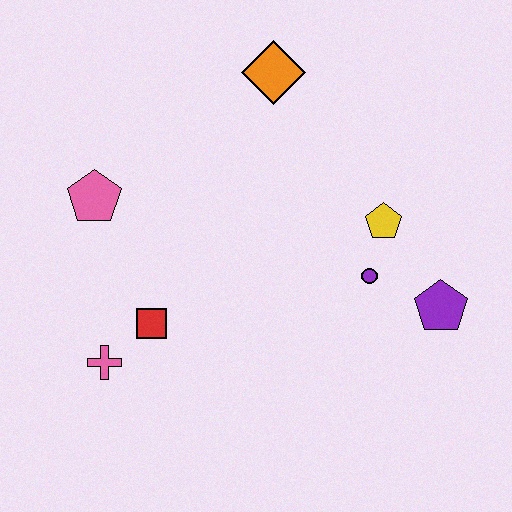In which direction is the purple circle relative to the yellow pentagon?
The purple circle is below the yellow pentagon.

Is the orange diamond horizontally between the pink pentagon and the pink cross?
No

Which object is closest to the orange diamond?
The yellow pentagon is closest to the orange diamond.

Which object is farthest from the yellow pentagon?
The pink cross is farthest from the yellow pentagon.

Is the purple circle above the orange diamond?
No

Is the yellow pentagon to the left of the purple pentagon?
Yes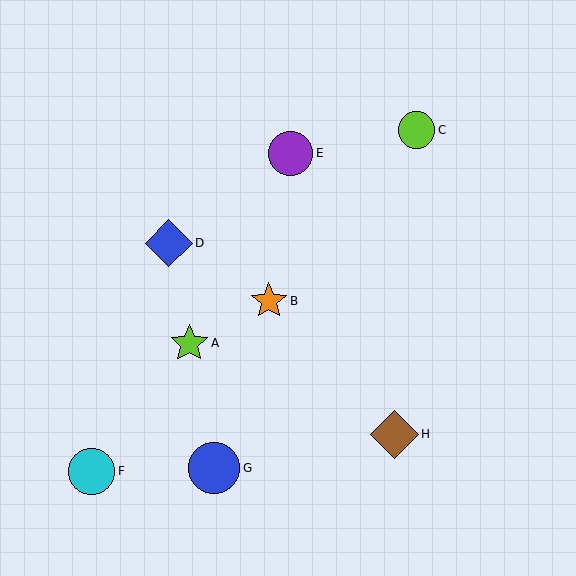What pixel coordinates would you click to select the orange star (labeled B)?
Click at (269, 301) to select the orange star B.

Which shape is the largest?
The blue circle (labeled G) is the largest.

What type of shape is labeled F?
Shape F is a cyan circle.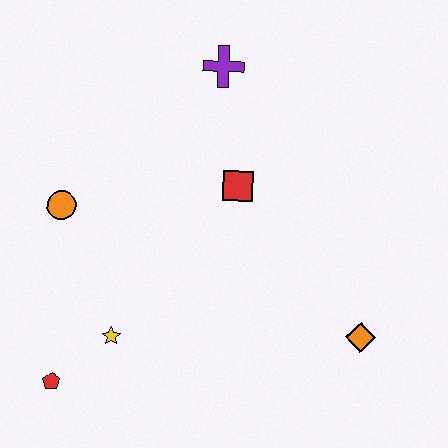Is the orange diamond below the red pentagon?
No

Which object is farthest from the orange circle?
The orange diamond is farthest from the orange circle.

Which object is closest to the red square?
The purple cross is closest to the red square.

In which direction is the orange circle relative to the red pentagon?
The orange circle is above the red pentagon.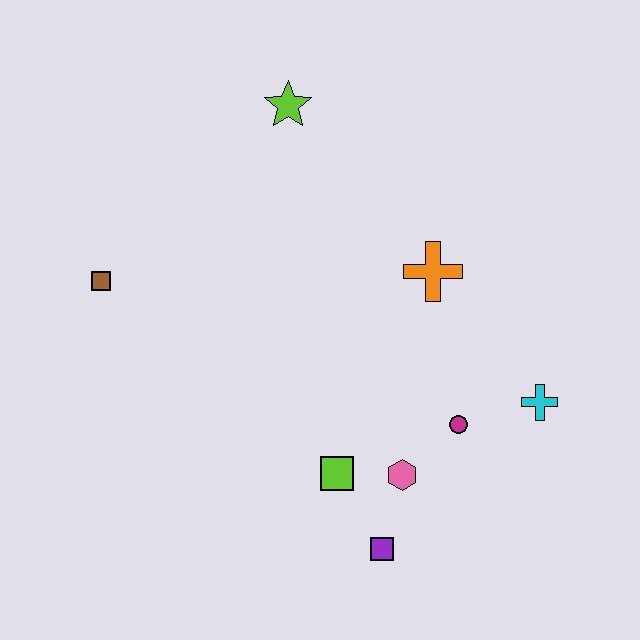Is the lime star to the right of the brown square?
Yes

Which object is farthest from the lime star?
The purple square is farthest from the lime star.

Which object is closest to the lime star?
The orange cross is closest to the lime star.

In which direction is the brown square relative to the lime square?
The brown square is to the left of the lime square.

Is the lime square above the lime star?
No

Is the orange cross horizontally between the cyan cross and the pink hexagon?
Yes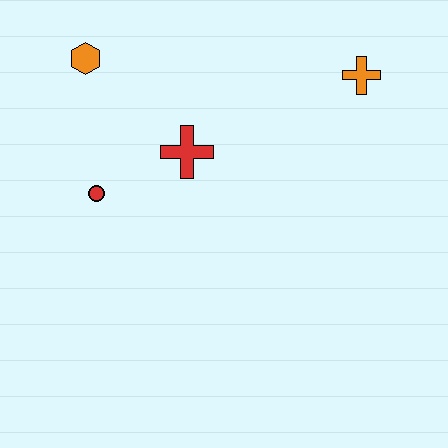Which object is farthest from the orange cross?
The red circle is farthest from the orange cross.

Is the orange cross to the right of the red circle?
Yes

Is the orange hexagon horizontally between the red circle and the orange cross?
No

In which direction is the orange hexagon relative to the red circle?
The orange hexagon is above the red circle.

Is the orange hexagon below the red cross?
No